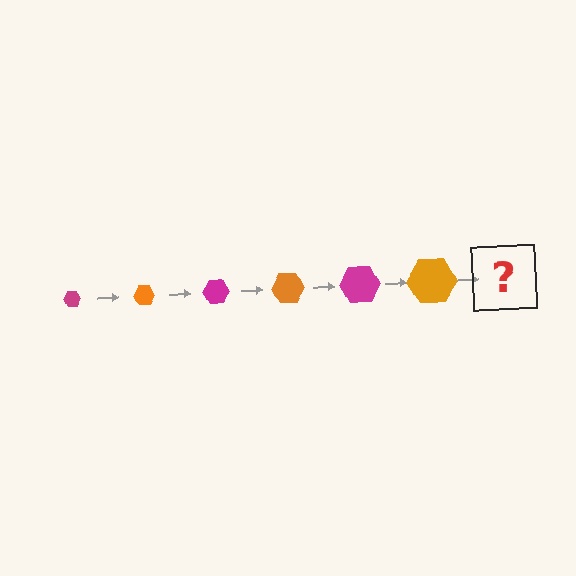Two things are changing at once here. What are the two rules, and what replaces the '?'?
The two rules are that the hexagon grows larger each step and the color cycles through magenta and orange. The '?' should be a magenta hexagon, larger than the previous one.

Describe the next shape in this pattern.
It should be a magenta hexagon, larger than the previous one.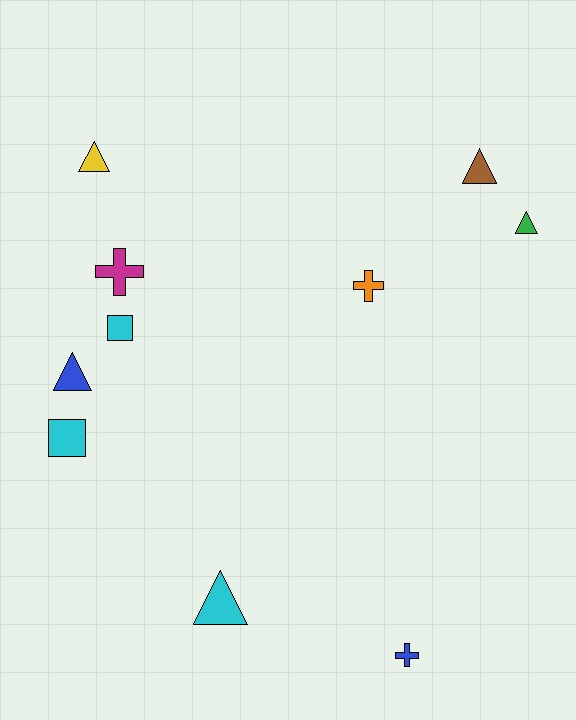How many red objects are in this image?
There are no red objects.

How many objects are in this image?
There are 10 objects.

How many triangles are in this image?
There are 5 triangles.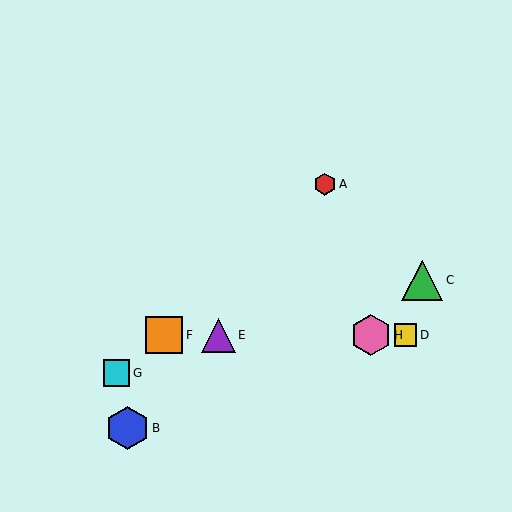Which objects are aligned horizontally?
Objects D, E, F, H are aligned horizontally.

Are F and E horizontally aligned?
Yes, both are at y≈335.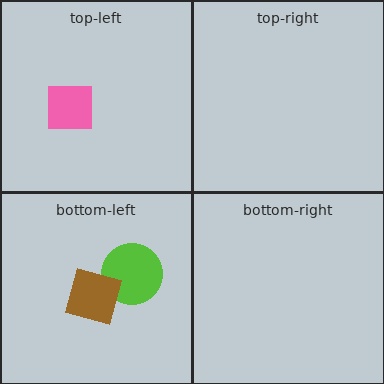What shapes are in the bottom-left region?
The lime circle, the brown square.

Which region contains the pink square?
The top-left region.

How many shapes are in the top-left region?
1.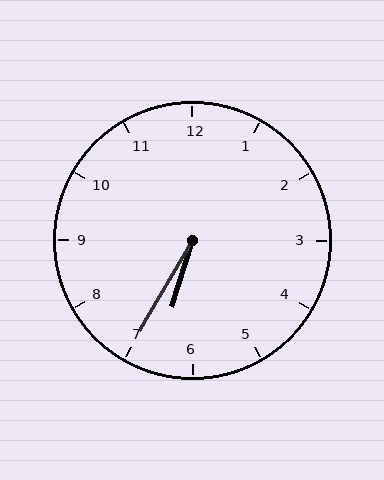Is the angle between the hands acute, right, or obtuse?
It is acute.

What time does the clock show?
6:35.